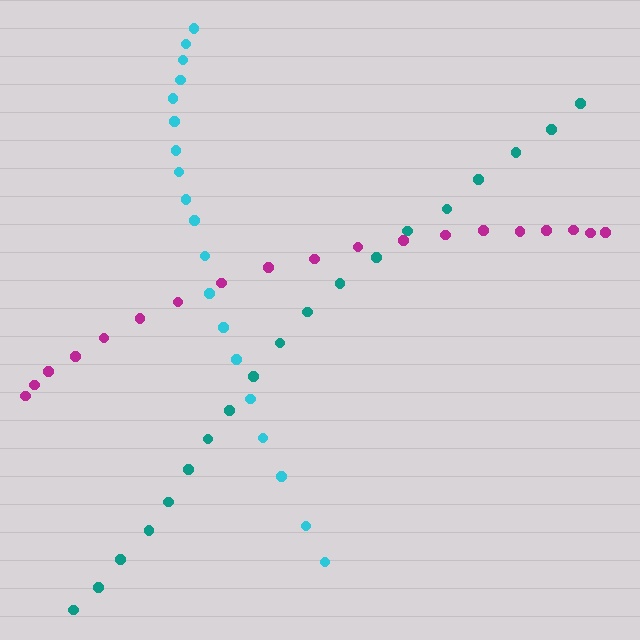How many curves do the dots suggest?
There are 3 distinct paths.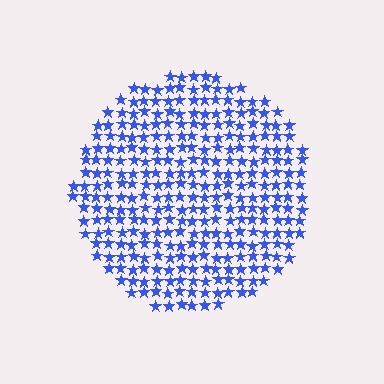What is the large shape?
The large shape is a circle.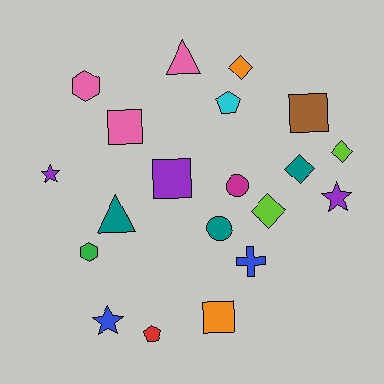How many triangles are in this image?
There are 2 triangles.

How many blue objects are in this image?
There are 2 blue objects.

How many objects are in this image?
There are 20 objects.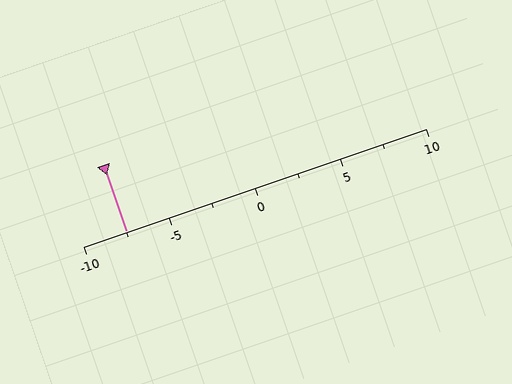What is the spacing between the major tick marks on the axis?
The major ticks are spaced 5 apart.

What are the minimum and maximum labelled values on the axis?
The axis runs from -10 to 10.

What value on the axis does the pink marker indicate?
The marker indicates approximately -7.5.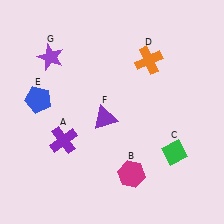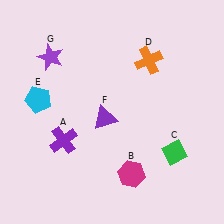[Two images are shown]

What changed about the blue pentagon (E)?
In Image 1, E is blue. In Image 2, it changed to cyan.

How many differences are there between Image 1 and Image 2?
There is 1 difference between the two images.